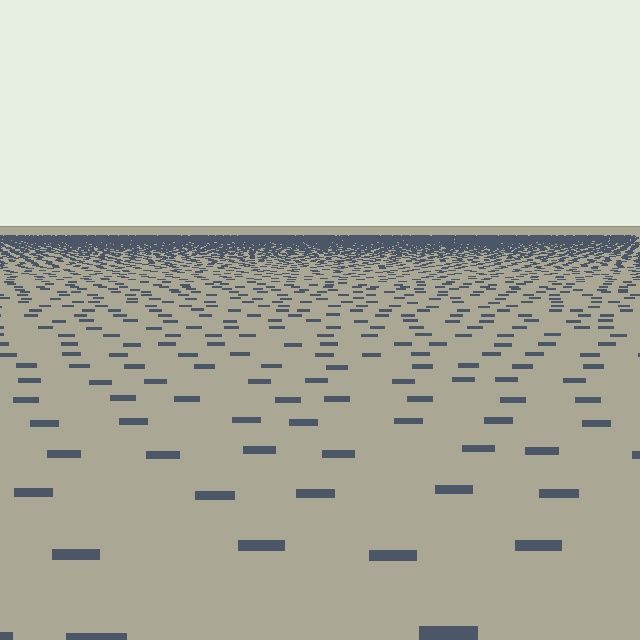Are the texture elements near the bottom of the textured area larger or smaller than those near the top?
Larger. Near the bottom, elements are closer to the viewer and appear at a bigger on-screen size.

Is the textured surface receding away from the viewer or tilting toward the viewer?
The surface is receding away from the viewer. Texture elements get smaller and denser toward the top.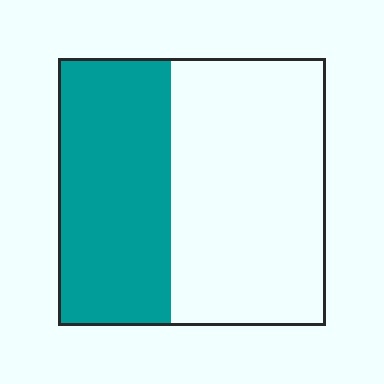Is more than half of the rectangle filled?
No.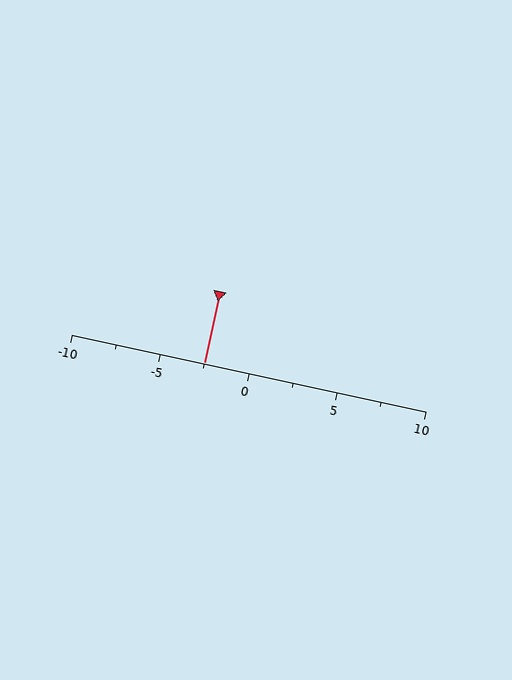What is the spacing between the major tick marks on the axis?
The major ticks are spaced 5 apart.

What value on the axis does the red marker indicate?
The marker indicates approximately -2.5.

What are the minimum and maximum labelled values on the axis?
The axis runs from -10 to 10.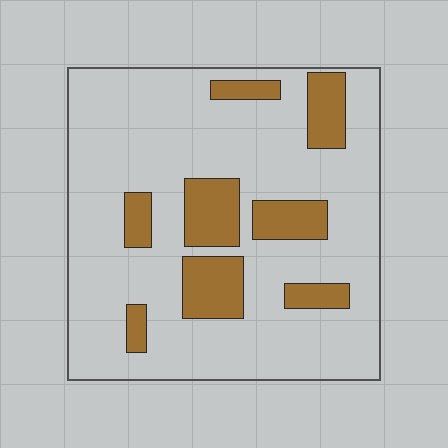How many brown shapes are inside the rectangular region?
8.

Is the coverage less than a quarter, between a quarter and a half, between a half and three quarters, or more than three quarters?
Less than a quarter.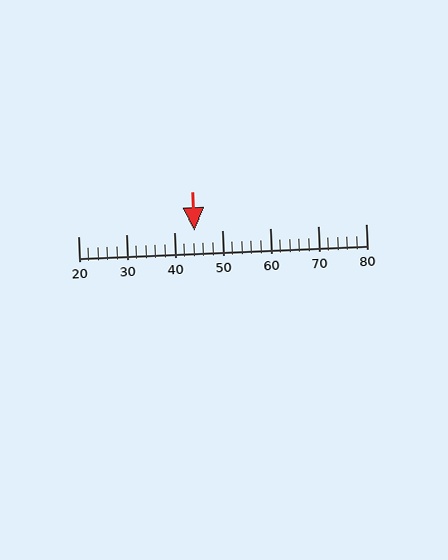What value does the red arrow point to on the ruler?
The red arrow points to approximately 44.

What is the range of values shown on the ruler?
The ruler shows values from 20 to 80.